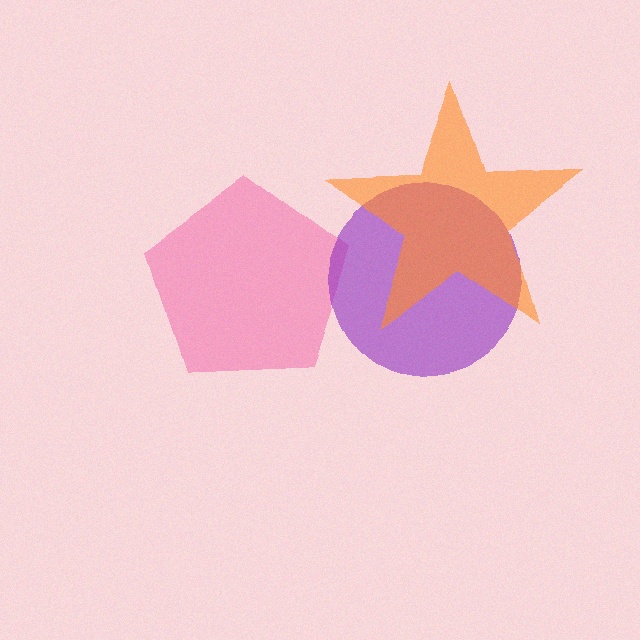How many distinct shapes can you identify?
There are 3 distinct shapes: a pink pentagon, a purple circle, an orange star.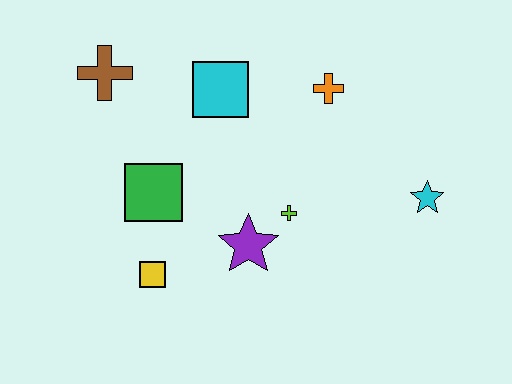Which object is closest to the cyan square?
The orange cross is closest to the cyan square.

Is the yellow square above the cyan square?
No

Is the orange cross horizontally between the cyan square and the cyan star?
Yes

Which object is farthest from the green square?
The cyan star is farthest from the green square.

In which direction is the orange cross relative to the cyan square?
The orange cross is to the right of the cyan square.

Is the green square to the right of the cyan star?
No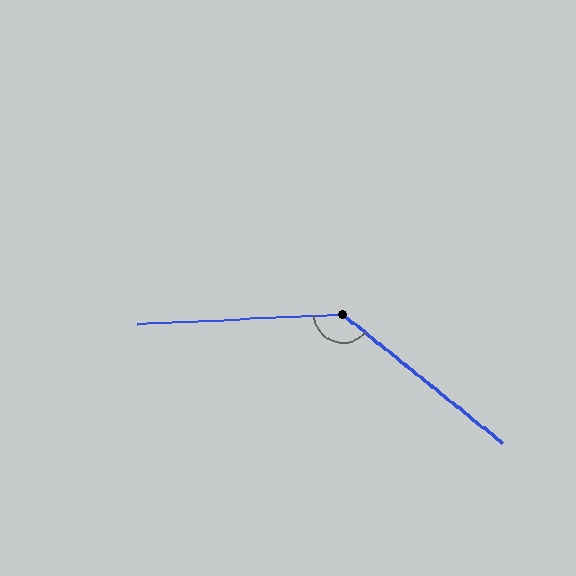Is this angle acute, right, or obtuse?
It is obtuse.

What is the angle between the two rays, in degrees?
Approximately 138 degrees.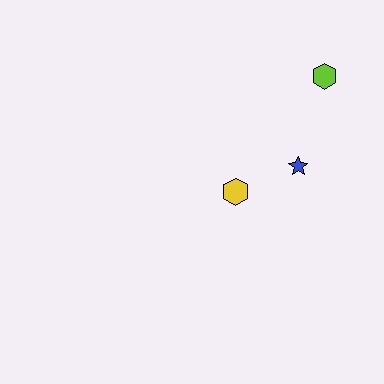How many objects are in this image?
There are 3 objects.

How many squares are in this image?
There are no squares.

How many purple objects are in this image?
There are no purple objects.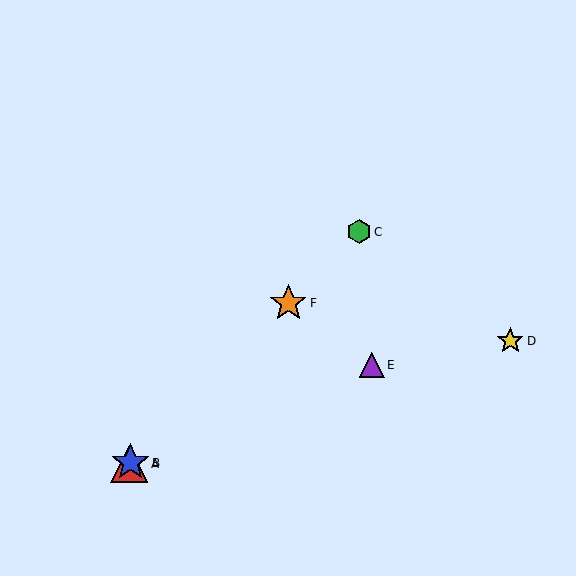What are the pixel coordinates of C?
Object C is at (359, 232).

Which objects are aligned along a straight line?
Objects A, B, C, F are aligned along a straight line.